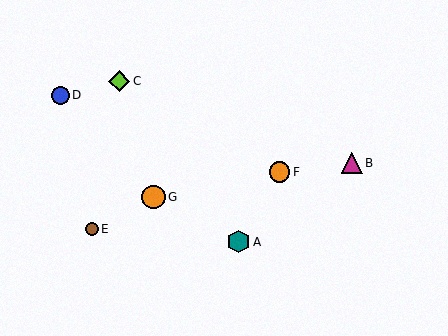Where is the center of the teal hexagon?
The center of the teal hexagon is at (238, 242).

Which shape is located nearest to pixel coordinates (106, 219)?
The brown circle (labeled E) at (92, 229) is nearest to that location.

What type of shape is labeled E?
Shape E is a brown circle.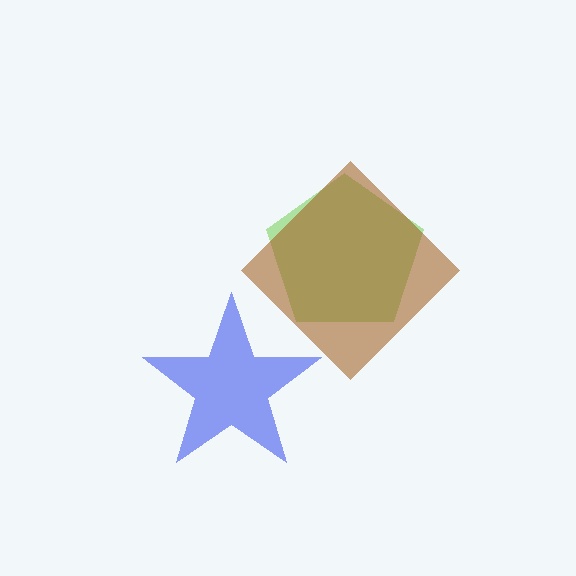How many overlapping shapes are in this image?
There are 3 overlapping shapes in the image.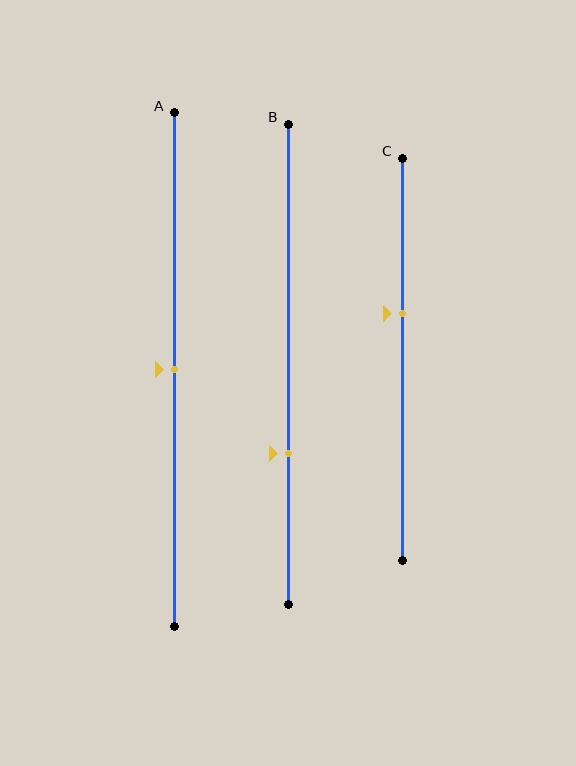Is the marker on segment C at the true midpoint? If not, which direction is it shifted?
No, the marker on segment C is shifted upward by about 11% of the segment length.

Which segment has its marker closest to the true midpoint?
Segment A has its marker closest to the true midpoint.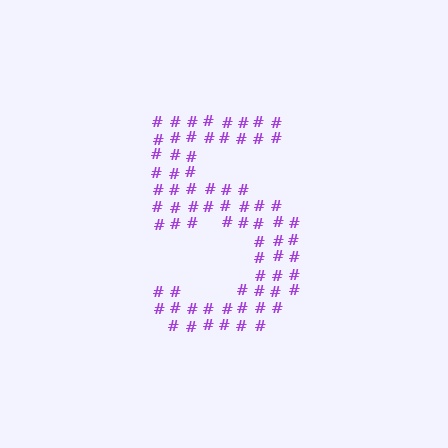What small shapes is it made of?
It is made of small hash symbols.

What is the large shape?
The large shape is the digit 5.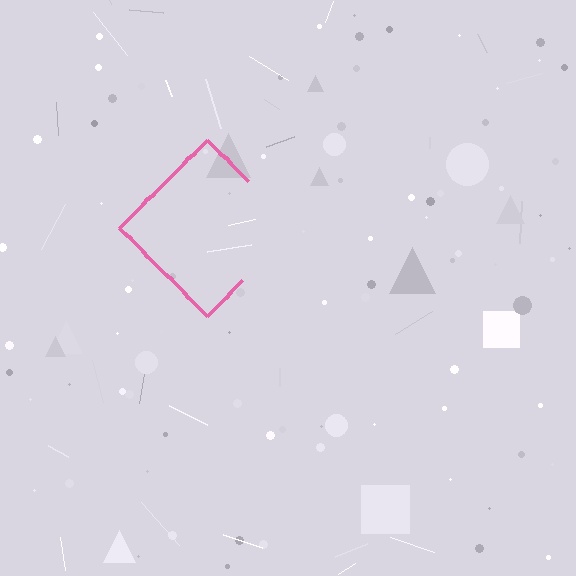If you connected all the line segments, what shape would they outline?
They would outline a diamond.